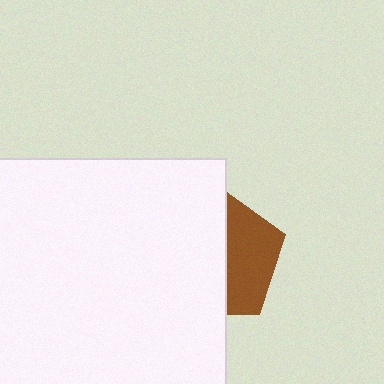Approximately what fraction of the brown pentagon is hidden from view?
Roughly 60% of the brown pentagon is hidden behind the white rectangle.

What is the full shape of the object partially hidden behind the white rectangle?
The partially hidden object is a brown pentagon.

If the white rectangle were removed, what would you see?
You would see the complete brown pentagon.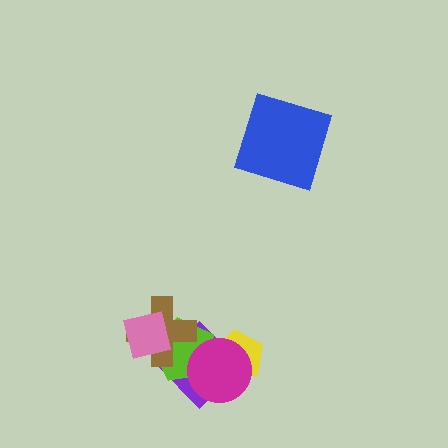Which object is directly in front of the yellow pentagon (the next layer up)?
The purple diamond is directly in front of the yellow pentagon.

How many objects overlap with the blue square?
0 objects overlap with the blue square.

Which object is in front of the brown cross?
The pink square is in front of the brown cross.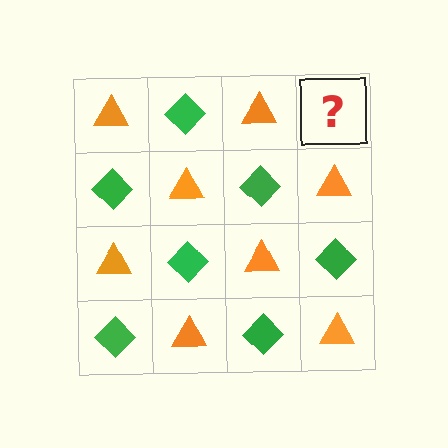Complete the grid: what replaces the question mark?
The question mark should be replaced with a green diamond.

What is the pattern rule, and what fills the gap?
The rule is that it alternates orange triangle and green diamond in a checkerboard pattern. The gap should be filled with a green diamond.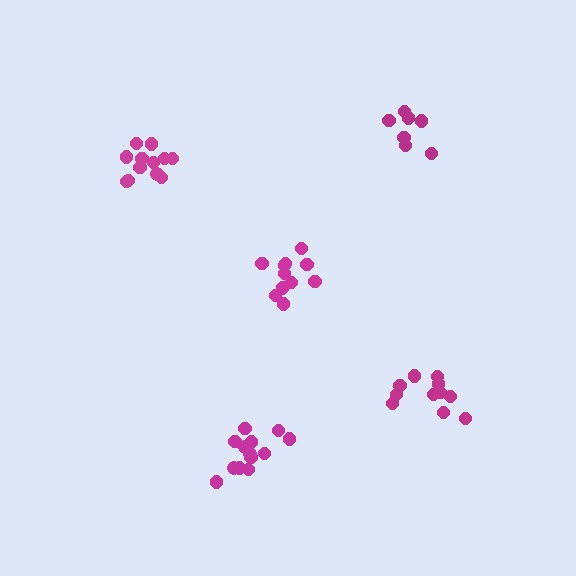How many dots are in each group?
Group 1: 12 dots, Group 2: 11 dots, Group 3: 13 dots, Group 4: 11 dots, Group 5: 7 dots (54 total).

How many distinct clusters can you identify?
There are 5 distinct clusters.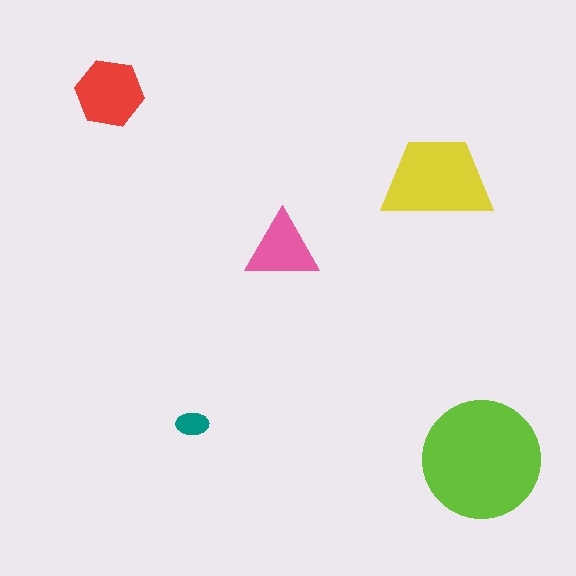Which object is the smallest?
The teal ellipse.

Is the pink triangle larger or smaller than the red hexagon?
Smaller.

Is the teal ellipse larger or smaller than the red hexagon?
Smaller.